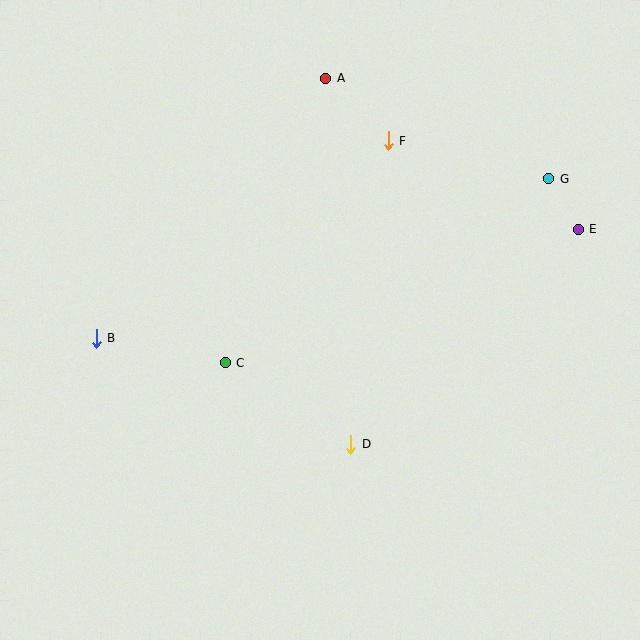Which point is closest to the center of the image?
Point C at (225, 363) is closest to the center.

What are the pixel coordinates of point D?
Point D is at (351, 444).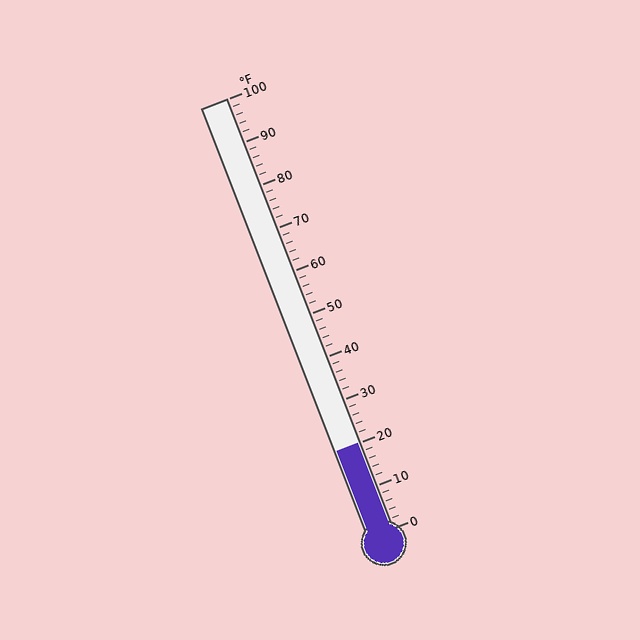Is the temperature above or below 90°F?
The temperature is below 90°F.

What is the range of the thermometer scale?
The thermometer scale ranges from 0°F to 100°F.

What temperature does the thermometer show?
The thermometer shows approximately 20°F.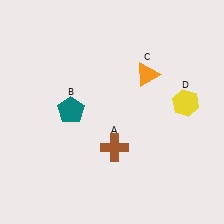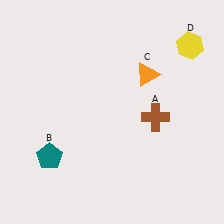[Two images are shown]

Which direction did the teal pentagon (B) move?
The teal pentagon (B) moved down.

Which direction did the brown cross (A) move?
The brown cross (A) moved right.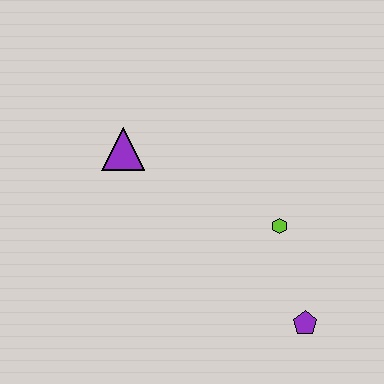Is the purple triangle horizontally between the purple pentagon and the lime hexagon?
No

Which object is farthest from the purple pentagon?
The purple triangle is farthest from the purple pentagon.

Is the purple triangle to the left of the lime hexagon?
Yes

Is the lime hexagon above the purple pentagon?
Yes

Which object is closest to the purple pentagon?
The lime hexagon is closest to the purple pentagon.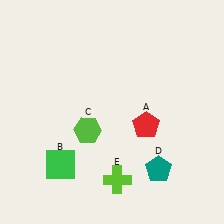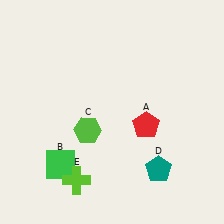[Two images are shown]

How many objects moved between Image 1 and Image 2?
1 object moved between the two images.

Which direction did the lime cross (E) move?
The lime cross (E) moved left.